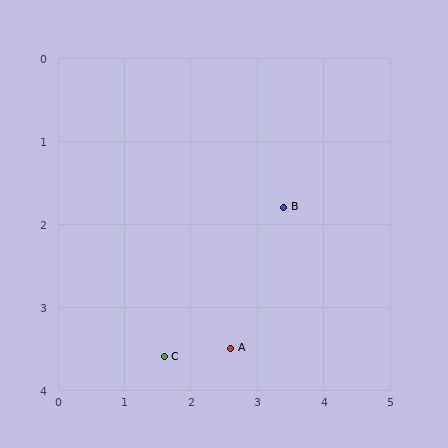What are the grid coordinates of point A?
Point A is at approximately (2.6, 3.5).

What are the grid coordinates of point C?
Point C is at approximately (1.6, 3.6).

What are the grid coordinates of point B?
Point B is at approximately (3.4, 1.8).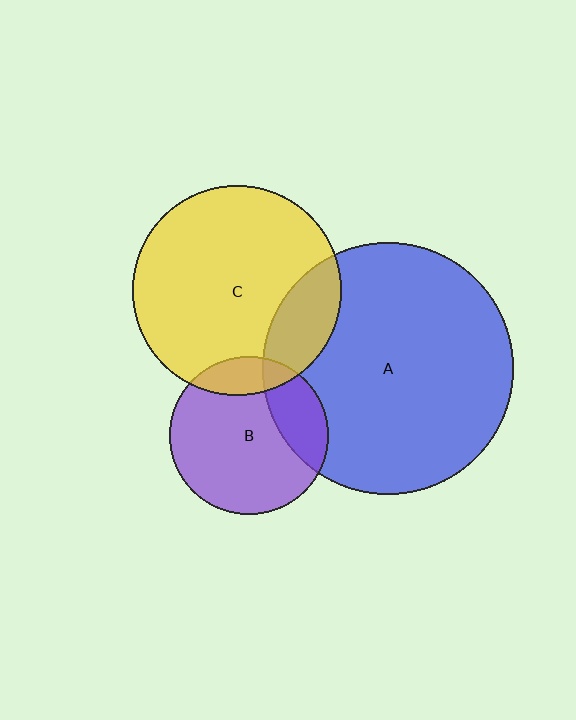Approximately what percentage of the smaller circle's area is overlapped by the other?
Approximately 15%.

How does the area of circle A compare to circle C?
Approximately 1.4 times.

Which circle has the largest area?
Circle A (blue).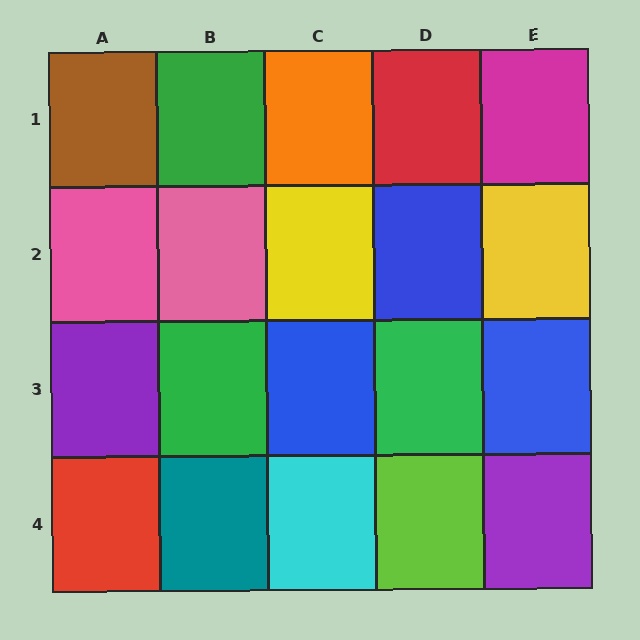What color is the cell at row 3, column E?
Blue.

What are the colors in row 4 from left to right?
Red, teal, cyan, lime, purple.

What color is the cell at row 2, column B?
Pink.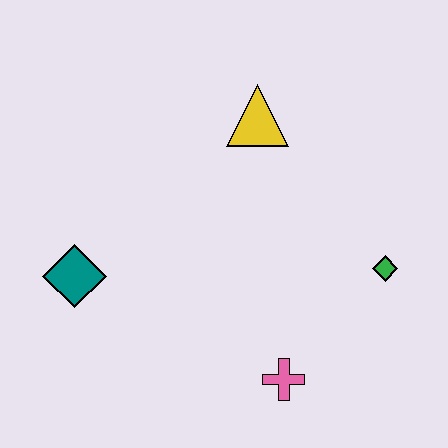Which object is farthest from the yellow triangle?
The pink cross is farthest from the yellow triangle.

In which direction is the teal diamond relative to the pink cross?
The teal diamond is to the left of the pink cross.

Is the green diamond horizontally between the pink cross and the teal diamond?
No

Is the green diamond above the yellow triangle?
No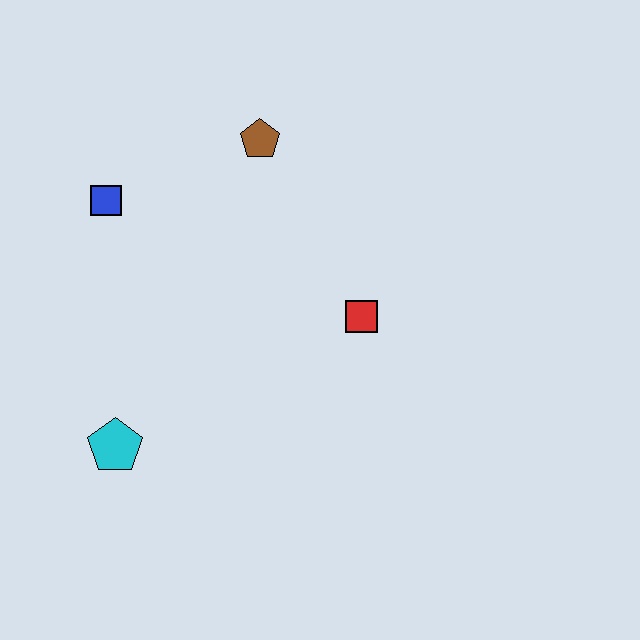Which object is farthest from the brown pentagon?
The cyan pentagon is farthest from the brown pentagon.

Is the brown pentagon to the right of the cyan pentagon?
Yes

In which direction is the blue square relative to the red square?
The blue square is to the left of the red square.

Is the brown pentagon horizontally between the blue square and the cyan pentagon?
No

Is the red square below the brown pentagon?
Yes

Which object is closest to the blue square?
The brown pentagon is closest to the blue square.